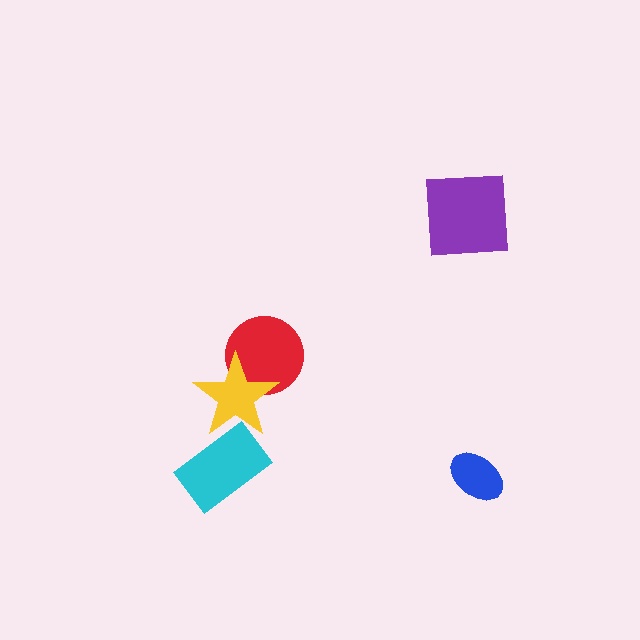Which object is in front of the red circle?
The yellow star is in front of the red circle.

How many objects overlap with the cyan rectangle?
1 object overlaps with the cyan rectangle.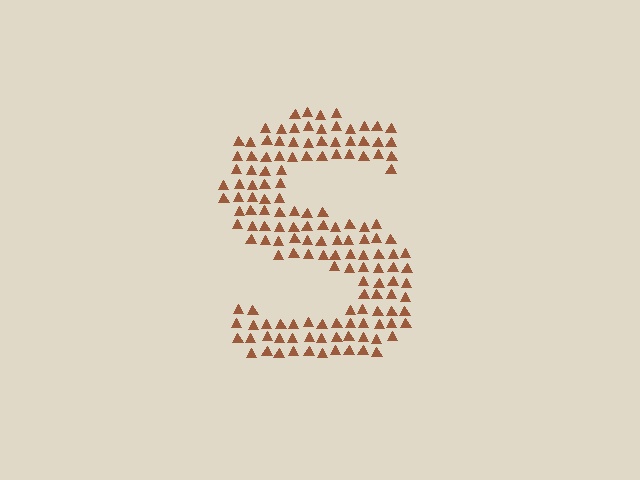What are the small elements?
The small elements are triangles.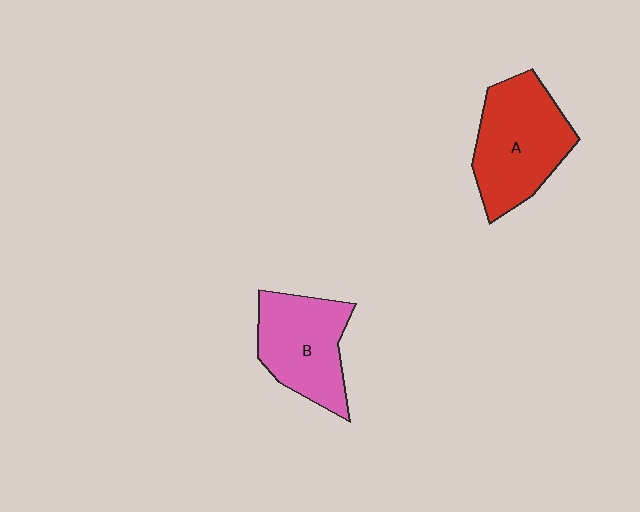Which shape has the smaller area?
Shape B (pink).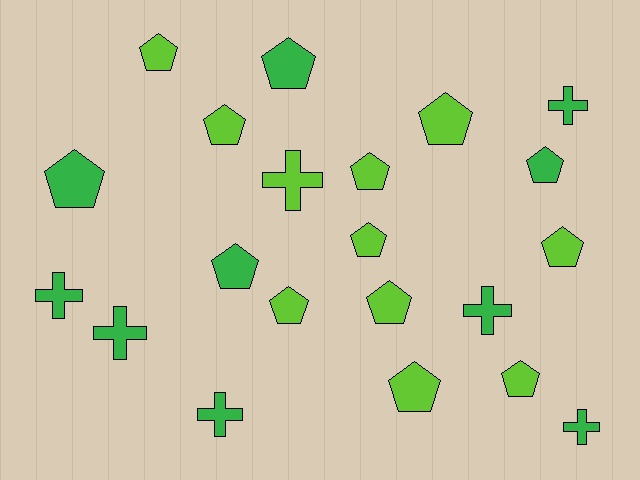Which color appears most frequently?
Lime, with 11 objects.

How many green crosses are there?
There are 6 green crosses.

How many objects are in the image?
There are 21 objects.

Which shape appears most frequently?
Pentagon, with 14 objects.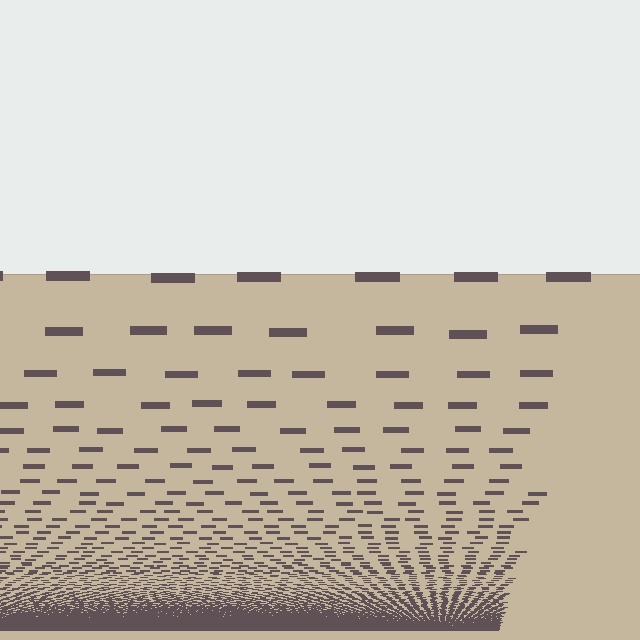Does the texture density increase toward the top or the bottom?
Density increases toward the bottom.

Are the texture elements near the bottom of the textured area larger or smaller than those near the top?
Smaller. The gradient is inverted — elements near the bottom are smaller and denser.